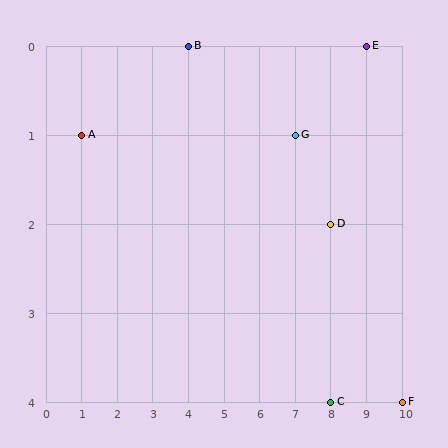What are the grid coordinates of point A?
Point A is at grid coordinates (1, 1).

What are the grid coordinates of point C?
Point C is at grid coordinates (8, 4).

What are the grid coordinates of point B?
Point B is at grid coordinates (4, 0).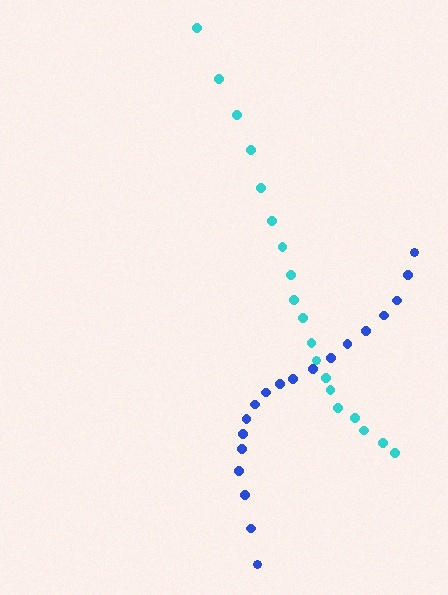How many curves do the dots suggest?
There are 2 distinct paths.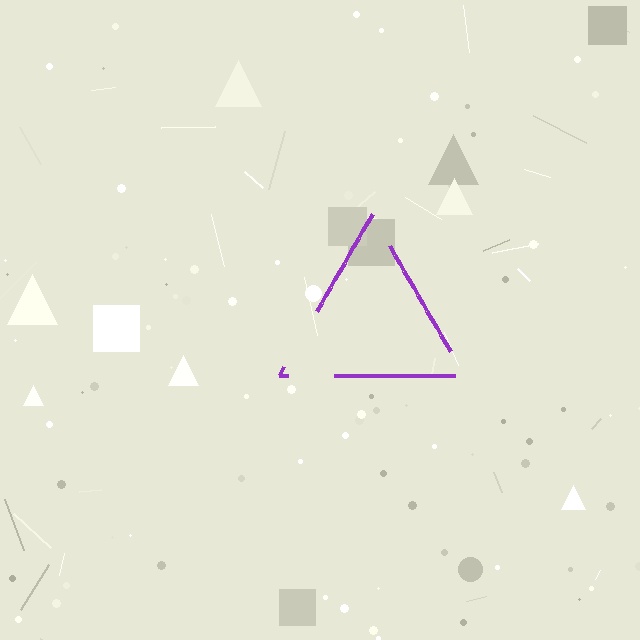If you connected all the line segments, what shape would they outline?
They would outline a triangle.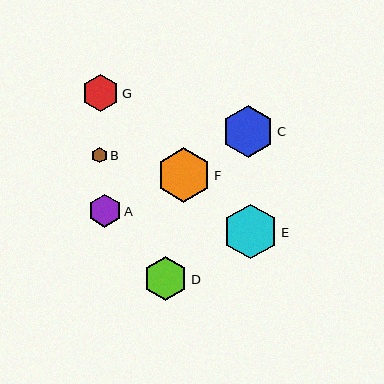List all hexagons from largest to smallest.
From largest to smallest: F, E, C, D, G, A, B.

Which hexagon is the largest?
Hexagon F is the largest with a size of approximately 55 pixels.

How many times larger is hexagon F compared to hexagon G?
Hexagon F is approximately 1.5 times the size of hexagon G.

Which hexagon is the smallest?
Hexagon B is the smallest with a size of approximately 16 pixels.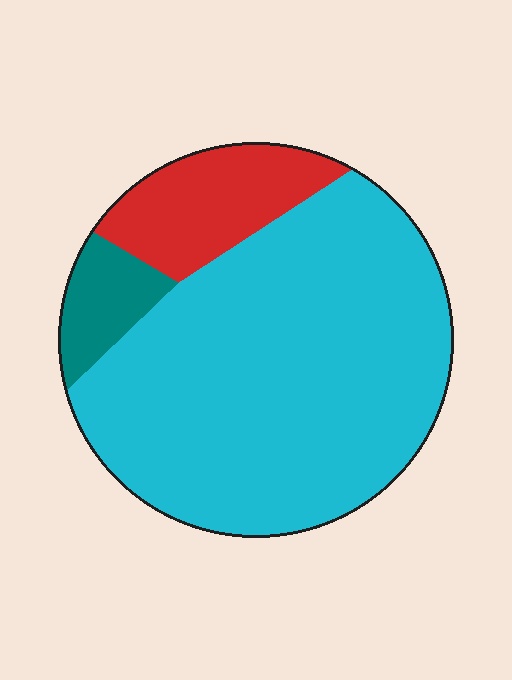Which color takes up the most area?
Cyan, at roughly 75%.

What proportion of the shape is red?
Red covers roughly 15% of the shape.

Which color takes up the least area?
Teal, at roughly 10%.